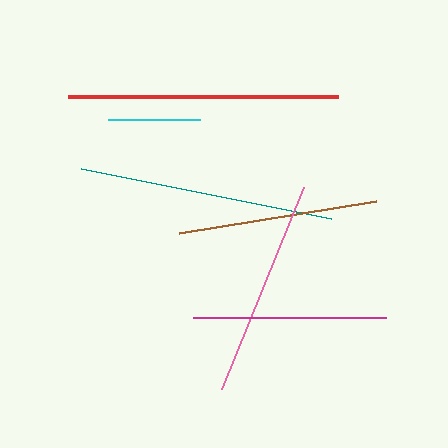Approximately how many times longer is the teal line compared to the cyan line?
The teal line is approximately 2.8 times the length of the cyan line.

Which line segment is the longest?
The red line is the longest at approximately 270 pixels.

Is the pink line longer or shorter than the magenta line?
The pink line is longer than the magenta line.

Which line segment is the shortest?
The cyan line is the shortest at approximately 92 pixels.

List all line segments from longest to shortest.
From longest to shortest: red, teal, pink, brown, magenta, cyan.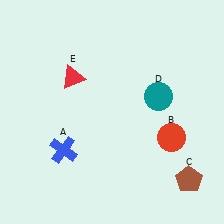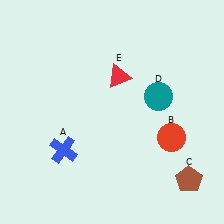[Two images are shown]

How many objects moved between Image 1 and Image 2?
1 object moved between the two images.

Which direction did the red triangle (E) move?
The red triangle (E) moved right.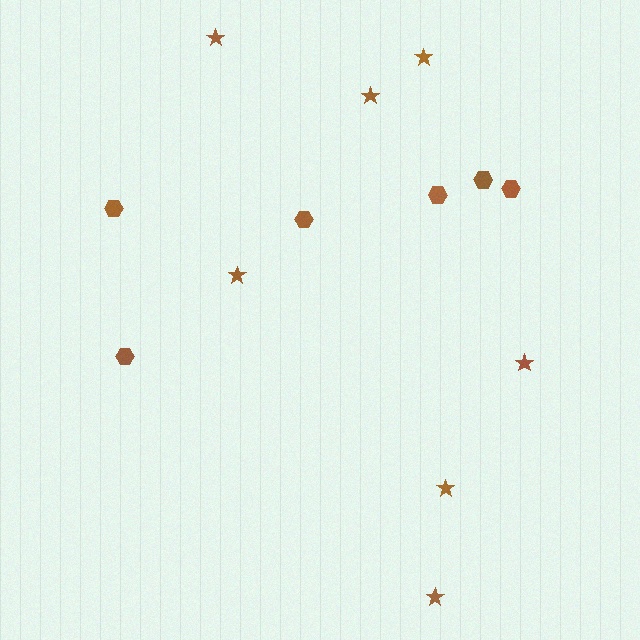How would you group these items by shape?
There are 2 groups: one group of stars (7) and one group of hexagons (6).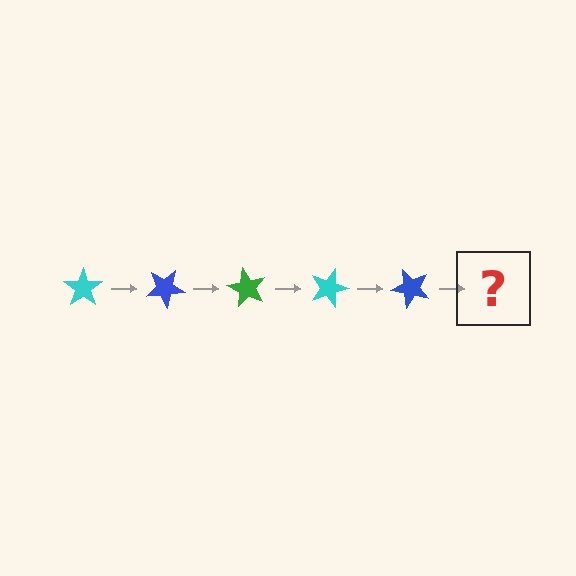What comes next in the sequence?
The next element should be a green star, rotated 150 degrees from the start.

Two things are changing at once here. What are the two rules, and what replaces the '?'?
The two rules are that it rotates 30 degrees each step and the color cycles through cyan, blue, and green. The '?' should be a green star, rotated 150 degrees from the start.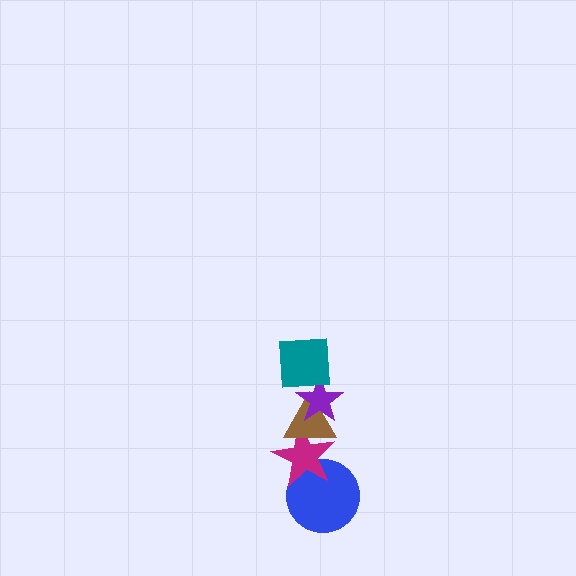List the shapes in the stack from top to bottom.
From top to bottom: the teal square, the purple star, the brown triangle, the magenta star, the blue circle.